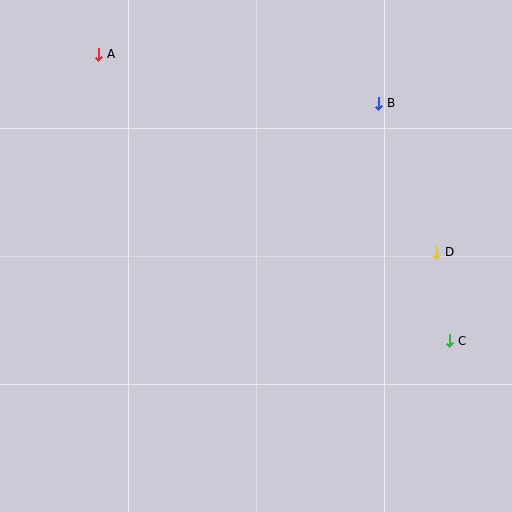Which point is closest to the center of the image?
Point D at (437, 252) is closest to the center.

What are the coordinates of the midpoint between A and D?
The midpoint between A and D is at (268, 153).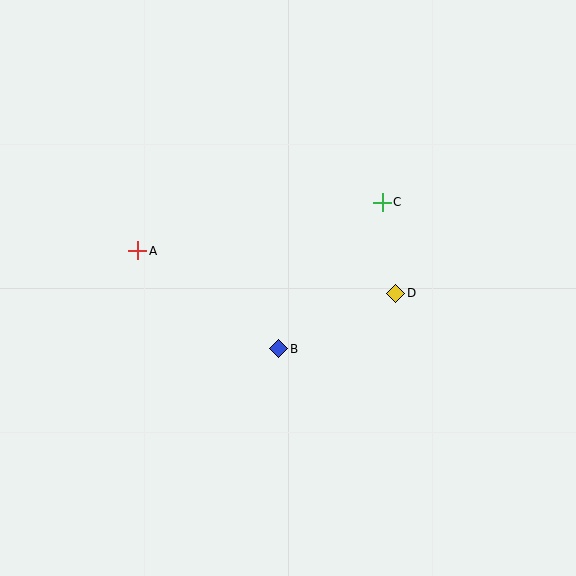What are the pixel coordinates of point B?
Point B is at (279, 349).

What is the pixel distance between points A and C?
The distance between A and C is 249 pixels.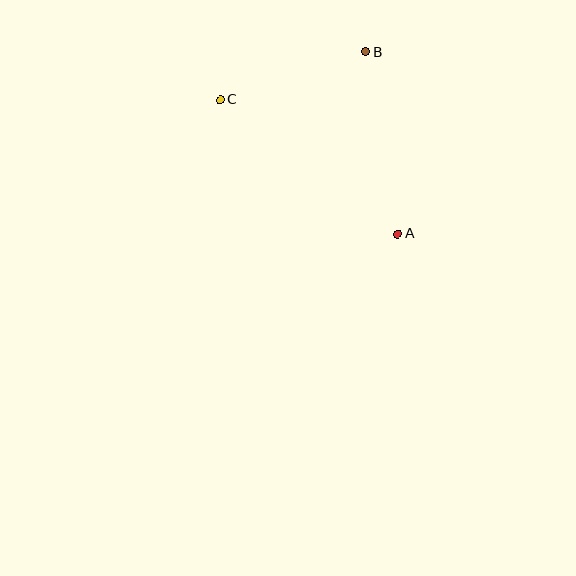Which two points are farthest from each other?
Points A and C are farthest from each other.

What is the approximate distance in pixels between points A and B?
The distance between A and B is approximately 185 pixels.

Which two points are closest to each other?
Points B and C are closest to each other.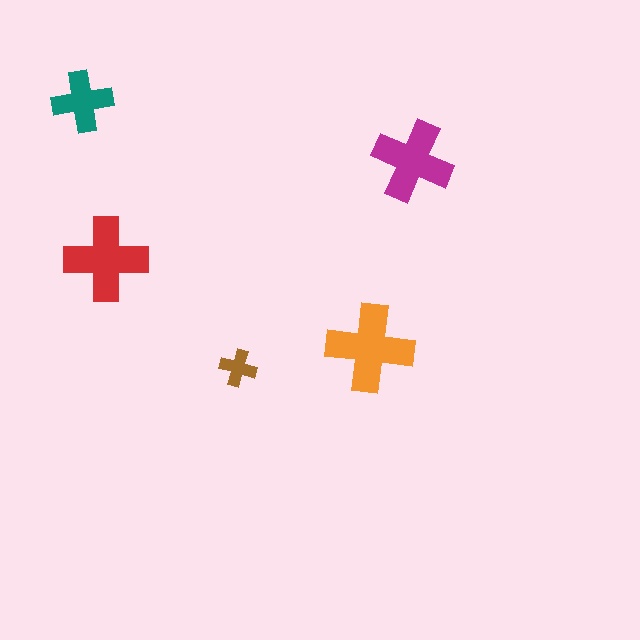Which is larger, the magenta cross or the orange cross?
The orange one.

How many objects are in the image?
There are 5 objects in the image.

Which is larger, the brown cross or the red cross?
The red one.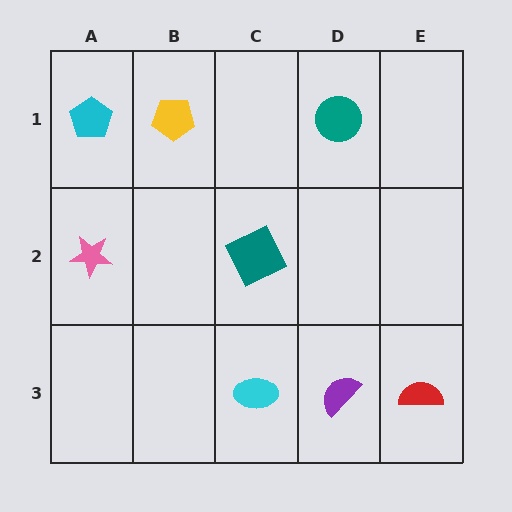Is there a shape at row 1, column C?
No, that cell is empty.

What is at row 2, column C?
A teal square.